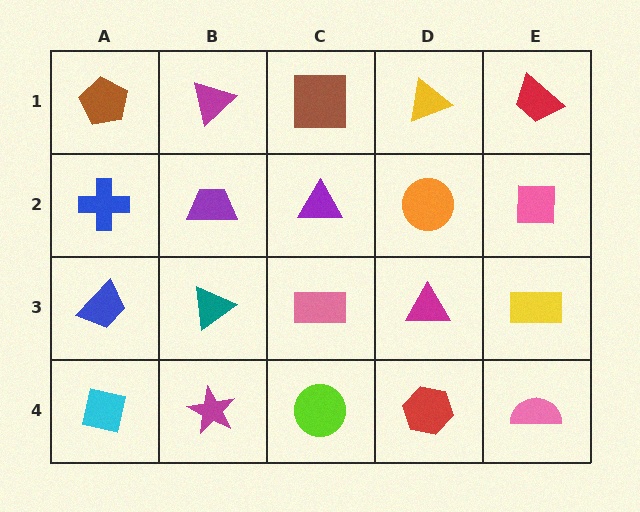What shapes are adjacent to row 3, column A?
A blue cross (row 2, column A), a cyan square (row 4, column A), a teal triangle (row 3, column B).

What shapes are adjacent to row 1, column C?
A purple triangle (row 2, column C), a magenta triangle (row 1, column B), a yellow triangle (row 1, column D).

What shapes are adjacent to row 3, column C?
A purple triangle (row 2, column C), a lime circle (row 4, column C), a teal triangle (row 3, column B), a magenta triangle (row 3, column D).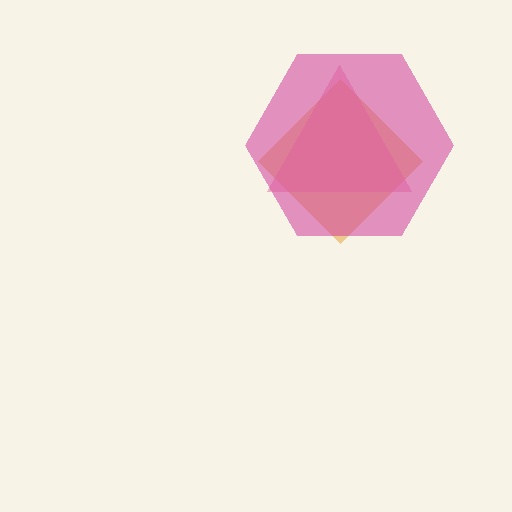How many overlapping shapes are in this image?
There are 3 overlapping shapes in the image.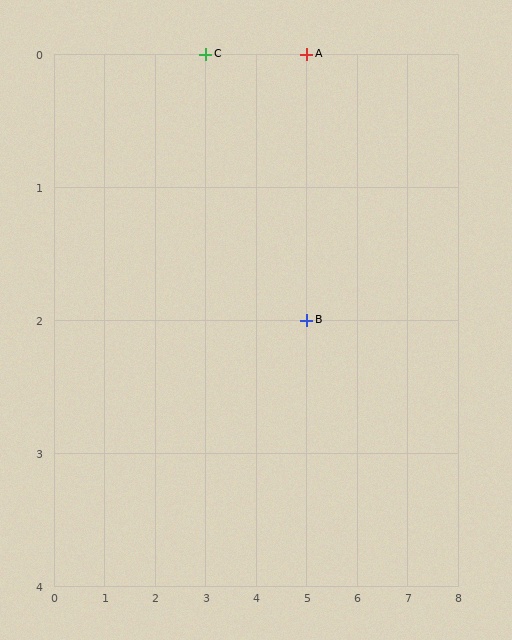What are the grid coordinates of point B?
Point B is at grid coordinates (5, 2).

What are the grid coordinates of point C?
Point C is at grid coordinates (3, 0).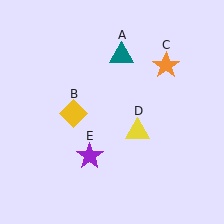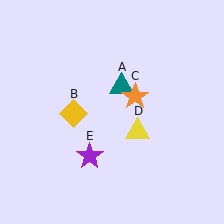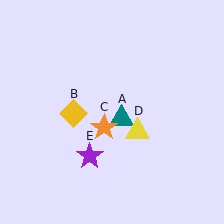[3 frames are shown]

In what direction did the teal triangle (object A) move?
The teal triangle (object A) moved down.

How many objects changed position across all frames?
2 objects changed position: teal triangle (object A), orange star (object C).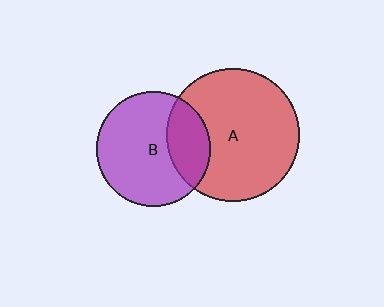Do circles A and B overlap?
Yes.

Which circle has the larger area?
Circle A (red).